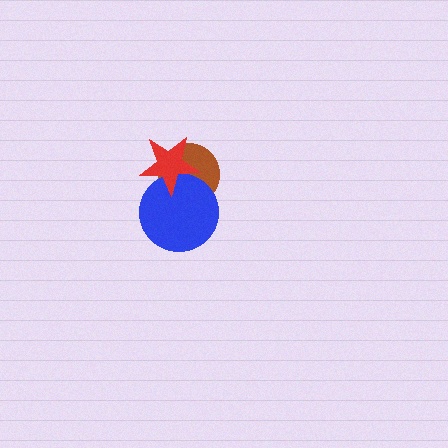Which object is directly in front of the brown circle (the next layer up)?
The blue circle is directly in front of the brown circle.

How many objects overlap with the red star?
2 objects overlap with the red star.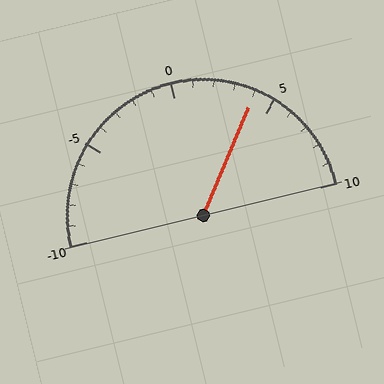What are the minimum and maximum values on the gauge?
The gauge ranges from -10 to 10.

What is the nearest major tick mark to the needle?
The nearest major tick mark is 5.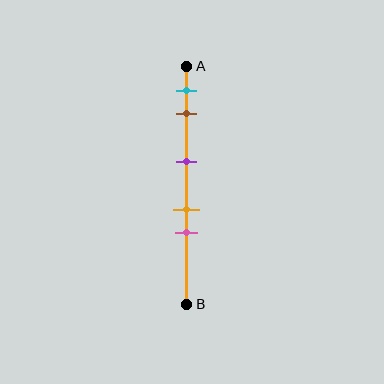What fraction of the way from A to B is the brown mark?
The brown mark is approximately 20% (0.2) of the way from A to B.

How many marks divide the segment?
There are 5 marks dividing the segment.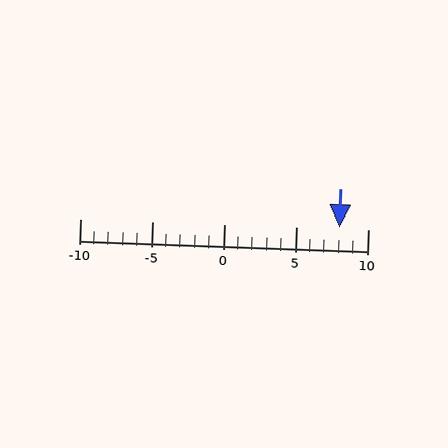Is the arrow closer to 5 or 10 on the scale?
The arrow is closer to 10.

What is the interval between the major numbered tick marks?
The major tick marks are spaced 5 units apart.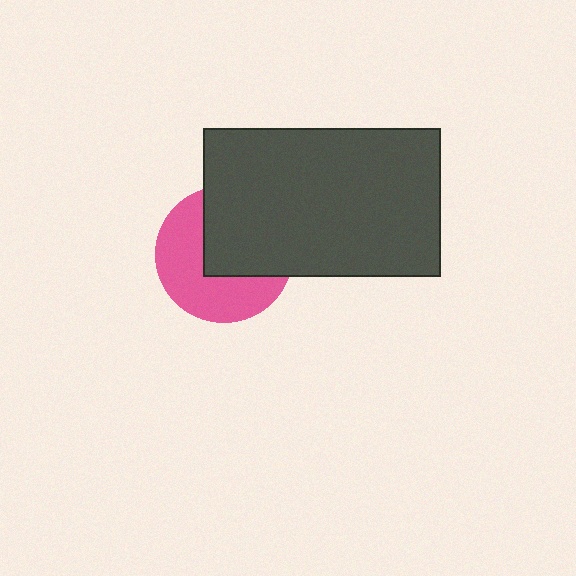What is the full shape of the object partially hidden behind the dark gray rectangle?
The partially hidden object is a pink circle.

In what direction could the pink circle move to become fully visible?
The pink circle could move toward the lower-left. That would shift it out from behind the dark gray rectangle entirely.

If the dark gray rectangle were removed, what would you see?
You would see the complete pink circle.